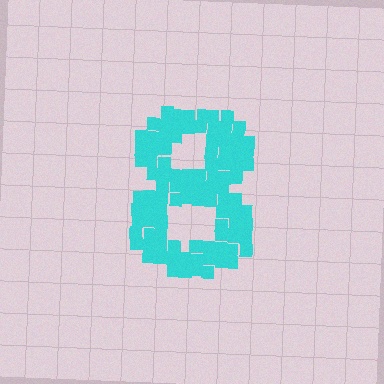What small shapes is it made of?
It is made of small squares.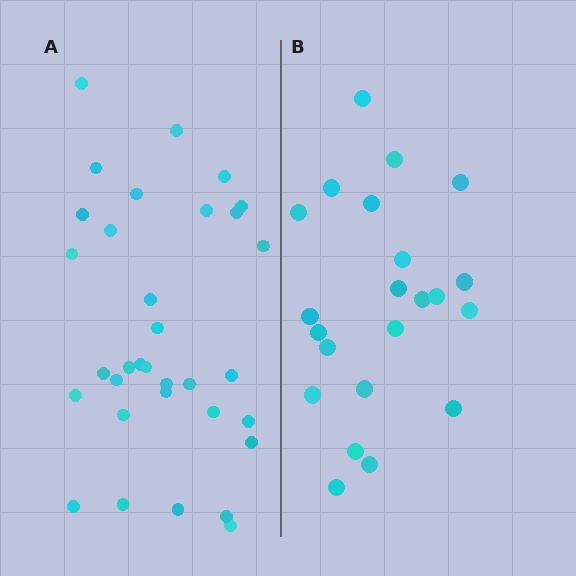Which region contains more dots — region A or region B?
Region A (the left region) has more dots.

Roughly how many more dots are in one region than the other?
Region A has roughly 12 or so more dots than region B.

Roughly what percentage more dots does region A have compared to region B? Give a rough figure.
About 50% more.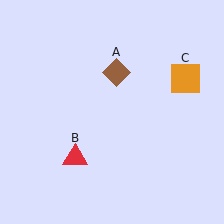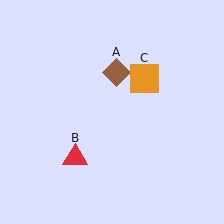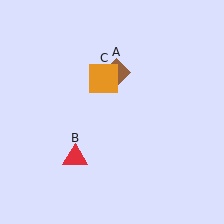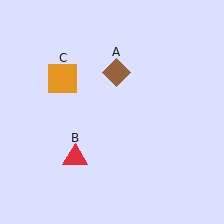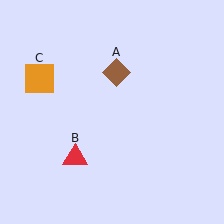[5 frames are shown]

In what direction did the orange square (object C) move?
The orange square (object C) moved left.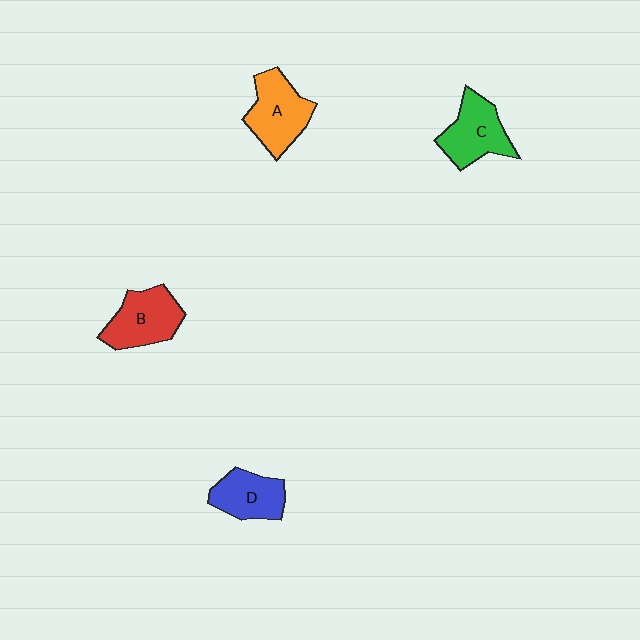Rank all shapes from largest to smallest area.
From largest to smallest: A (orange), B (red), C (green), D (blue).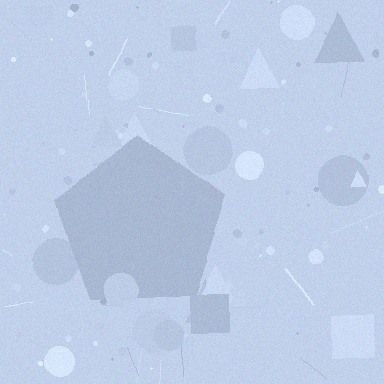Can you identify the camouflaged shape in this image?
The camouflaged shape is a pentagon.